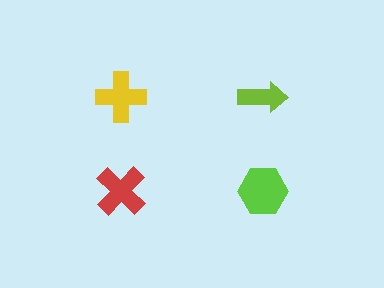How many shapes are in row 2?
2 shapes.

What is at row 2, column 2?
A lime hexagon.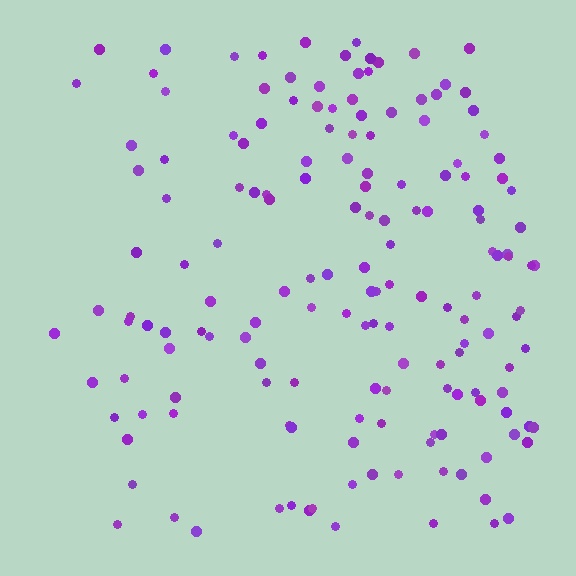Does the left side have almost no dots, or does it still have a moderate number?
Still a moderate number, just noticeably fewer than the right.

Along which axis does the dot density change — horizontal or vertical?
Horizontal.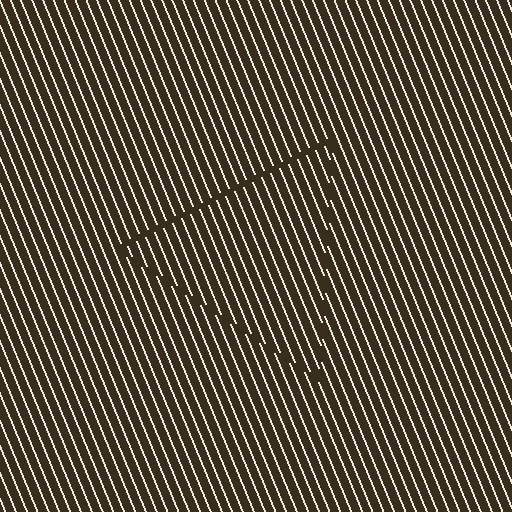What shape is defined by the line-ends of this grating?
An illusory triangle. The interior of the shape contains the same grating, shifted by half a period — the contour is defined by the phase discontinuity where line-ends from the inner and outer gratings abut.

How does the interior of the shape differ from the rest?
The interior of the shape contains the same grating, shifted by half a period — the contour is defined by the phase discontinuity where line-ends from the inner and outer gratings abut.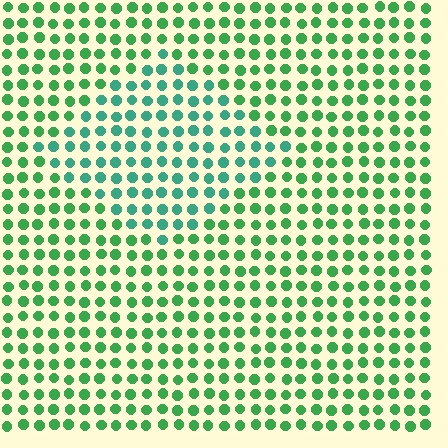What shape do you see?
I see a diamond.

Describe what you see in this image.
The image is filled with small green elements in a uniform arrangement. A diamond-shaped region is visible where the elements are tinted to a slightly different hue, forming a subtle color boundary.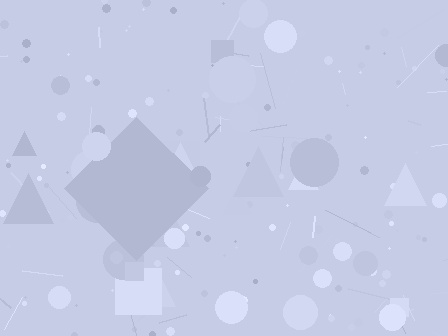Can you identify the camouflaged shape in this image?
The camouflaged shape is a diamond.